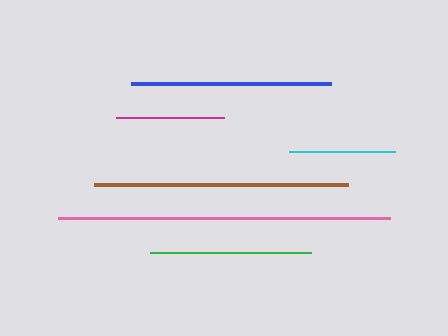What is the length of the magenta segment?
The magenta segment is approximately 108 pixels long.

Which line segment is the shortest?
The cyan line is the shortest at approximately 106 pixels.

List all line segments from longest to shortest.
From longest to shortest: pink, brown, blue, green, magenta, cyan.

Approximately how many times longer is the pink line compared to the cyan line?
The pink line is approximately 3.1 times the length of the cyan line.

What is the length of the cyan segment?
The cyan segment is approximately 106 pixels long.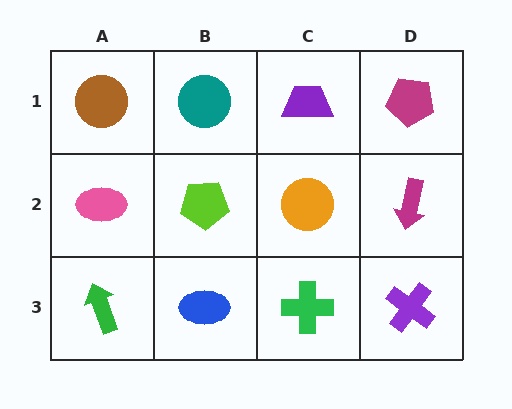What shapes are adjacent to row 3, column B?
A lime pentagon (row 2, column B), a green arrow (row 3, column A), a green cross (row 3, column C).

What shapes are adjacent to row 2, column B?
A teal circle (row 1, column B), a blue ellipse (row 3, column B), a pink ellipse (row 2, column A), an orange circle (row 2, column C).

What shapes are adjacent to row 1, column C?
An orange circle (row 2, column C), a teal circle (row 1, column B), a magenta pentagon (row 1, column D).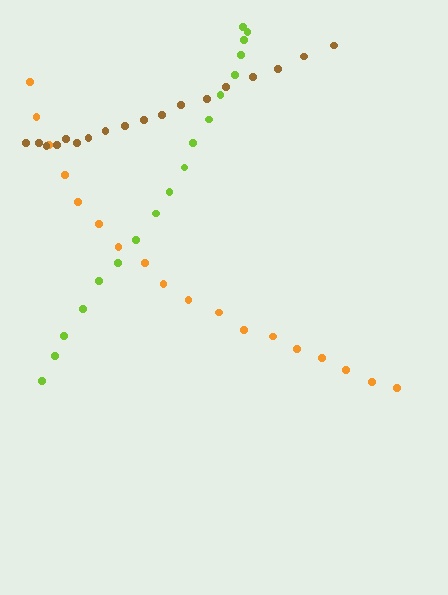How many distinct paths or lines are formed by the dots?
There are 3 distinct paths.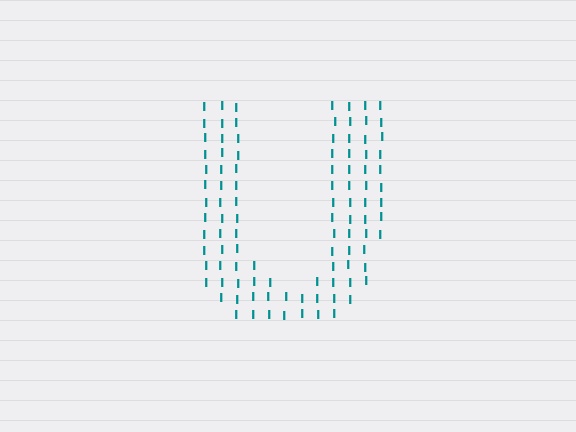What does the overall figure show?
The overall figure shows the letter U.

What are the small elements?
The small elements are letter I's.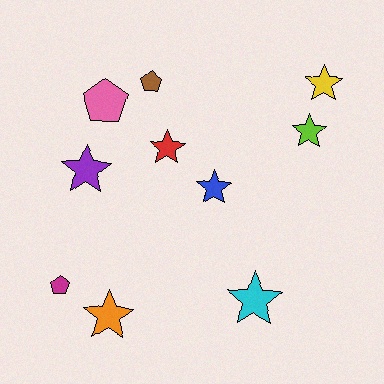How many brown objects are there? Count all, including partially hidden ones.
There is 1 brown object.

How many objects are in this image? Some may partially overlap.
There are 10 objects.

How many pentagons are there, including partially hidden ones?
There are 3 pentagons.